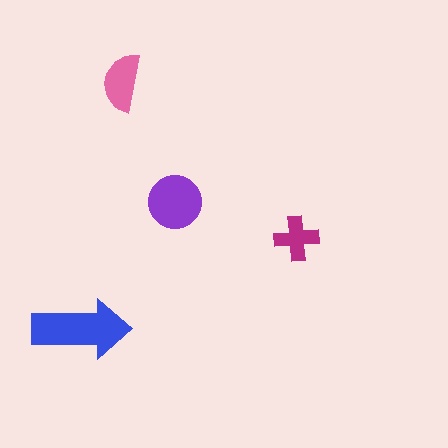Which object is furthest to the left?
The blue arrow is leftmost.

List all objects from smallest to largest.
The magenta cross, the pink semicircle, the purple circle, the blue arrow.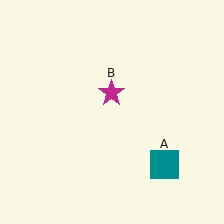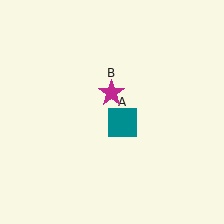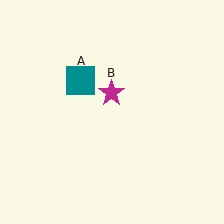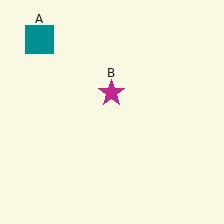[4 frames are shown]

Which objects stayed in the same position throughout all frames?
Magenta star (object B) remained stationary.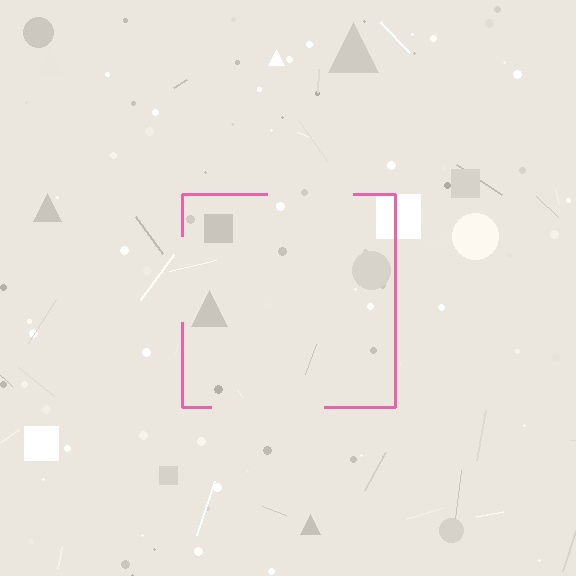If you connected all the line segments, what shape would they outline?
They would outline a square.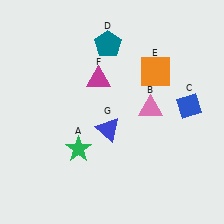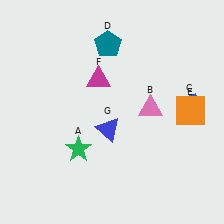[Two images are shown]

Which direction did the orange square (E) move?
The orange square (E) moved down.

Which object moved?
The orange square (E) moved down.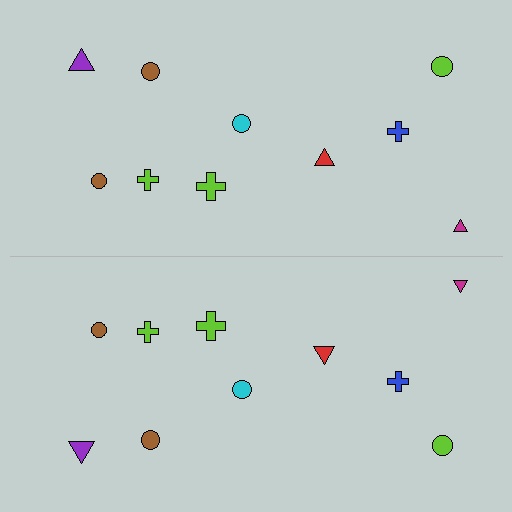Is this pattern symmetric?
Yes, this pattern has bilateral (reflection) symmetry.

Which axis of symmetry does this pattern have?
The pattern has a horizontal axis of symmetry running through the center of the image.